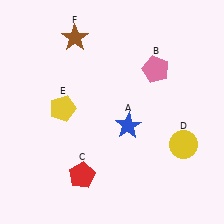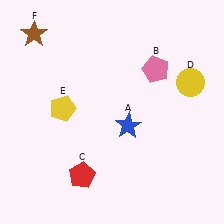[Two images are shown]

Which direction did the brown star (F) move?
The brown star (F) moved left.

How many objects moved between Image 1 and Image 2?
2 objects moved between the two images.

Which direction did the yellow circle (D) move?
The yellow circle (D) moved up.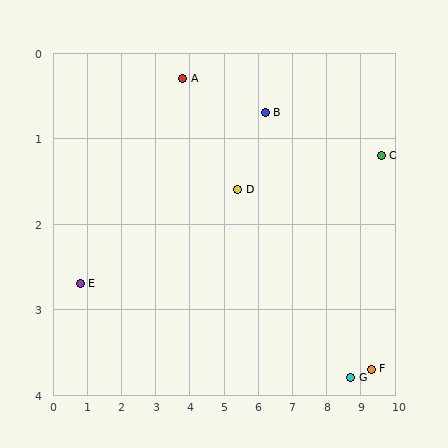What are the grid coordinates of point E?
Point E is at approximately (0.8, 2.7).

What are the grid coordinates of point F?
Point F is at approximately (9.3, 3.7).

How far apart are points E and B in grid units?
Points E and B are about 5.8 grid units apart.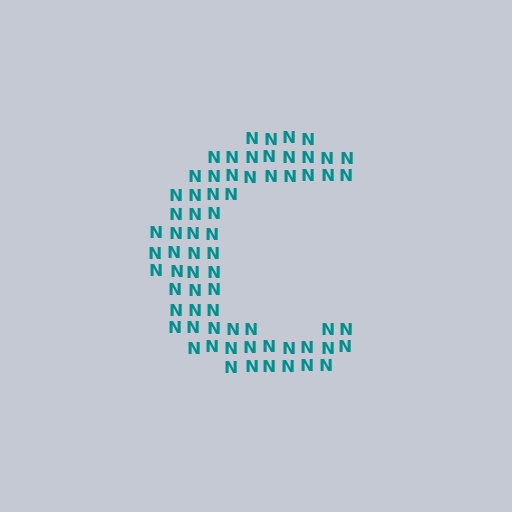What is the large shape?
The large shape is the letter C.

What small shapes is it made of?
It is made of small letter N's.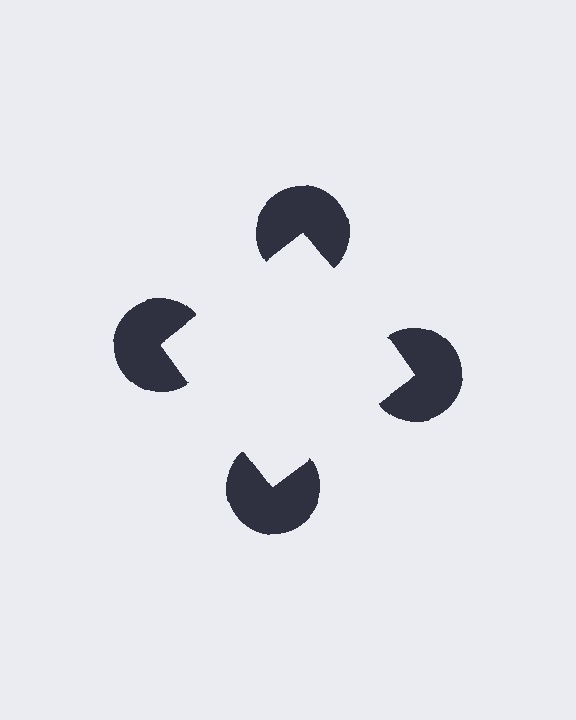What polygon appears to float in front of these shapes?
An illusory square — its edges are inferred from the aligned wedge cuts in the pac-man discs, not physically drawn.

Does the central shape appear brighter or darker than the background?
It typically appears slightly brighter than the background, even though no actual brightness change is drawn.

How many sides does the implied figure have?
4 sides.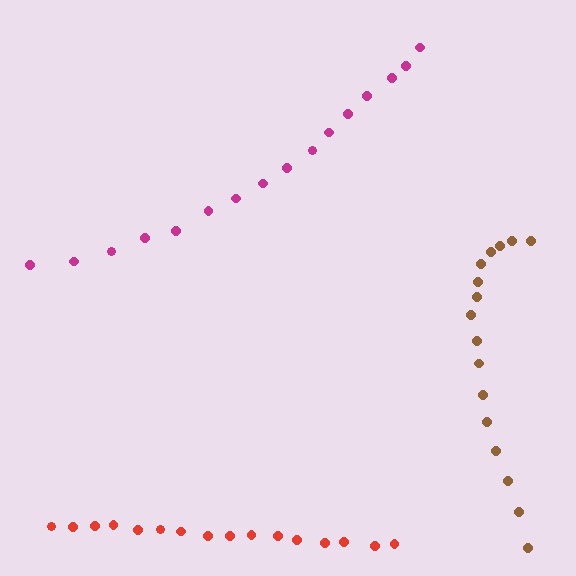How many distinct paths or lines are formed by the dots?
There are 3 distinct paths.